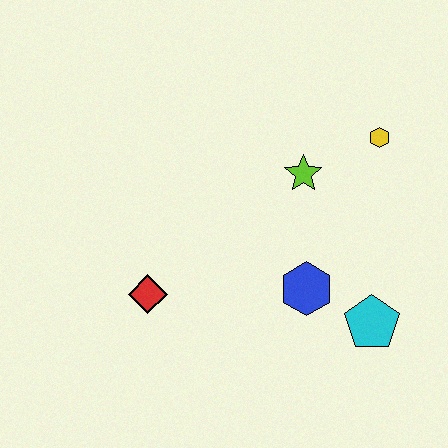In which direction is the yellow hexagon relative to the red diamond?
The yellow hexagon is to the right of the red diamond.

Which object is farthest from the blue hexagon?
The yellow hexagon is farthest from the blue hexagon.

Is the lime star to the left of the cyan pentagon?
Yes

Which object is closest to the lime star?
The yellow hexagon is closest to the lime star.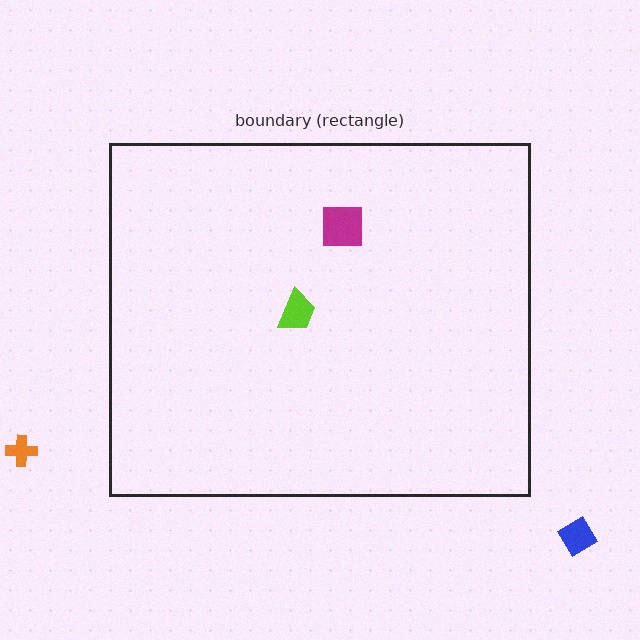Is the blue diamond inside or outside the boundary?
Outside.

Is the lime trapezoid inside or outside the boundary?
Inside.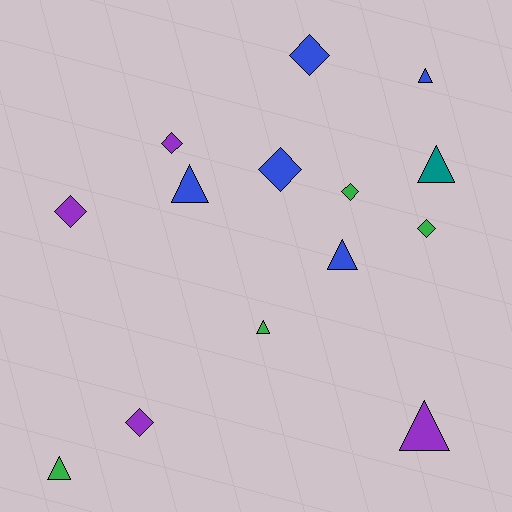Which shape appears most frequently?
Triangle, with 7 objects.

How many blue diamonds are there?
There are 2 blue diamonds.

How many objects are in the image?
There are 14 objects.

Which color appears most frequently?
Blue, with 5 objects.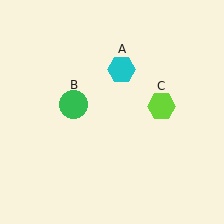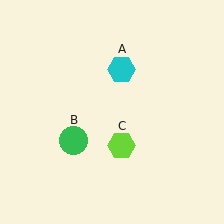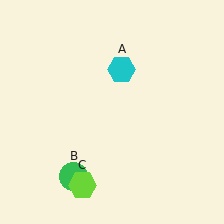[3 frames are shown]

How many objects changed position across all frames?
2 objects changed position: green circle (object B), lime hexagon (object C).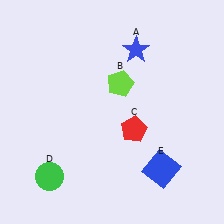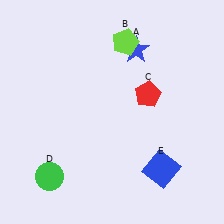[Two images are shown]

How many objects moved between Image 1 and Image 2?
2 objects moved between the two images.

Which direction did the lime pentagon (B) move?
The lime pentagon (B) moved up.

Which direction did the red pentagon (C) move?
The red pentagon (C) moved up.